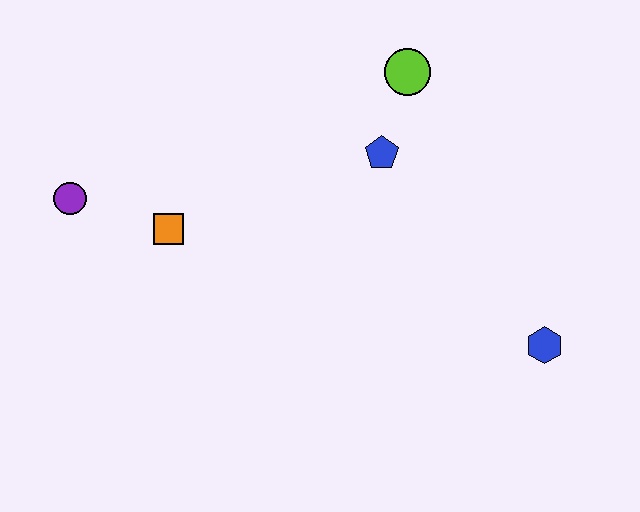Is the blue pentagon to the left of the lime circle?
Yes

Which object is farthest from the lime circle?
The purple circle is farthest from the lime circle.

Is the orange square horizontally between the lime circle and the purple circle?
Yes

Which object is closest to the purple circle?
The orange square is closest to the purple circle.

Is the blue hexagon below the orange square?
Yes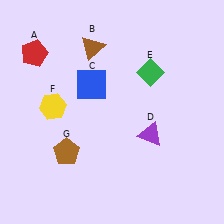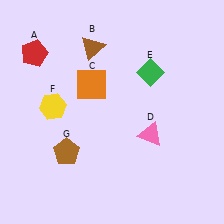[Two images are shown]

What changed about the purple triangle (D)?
In Image 1, D is purple. In Image 2, it changed to pink.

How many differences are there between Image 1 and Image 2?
There are 2 differences between the two images.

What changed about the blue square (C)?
In Image 1, C is blue. In Image 2, it changed to orange.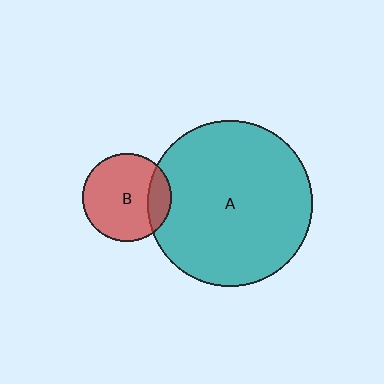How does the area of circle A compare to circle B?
Approximately 3.5 times.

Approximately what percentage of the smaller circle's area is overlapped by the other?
Approximately 20%.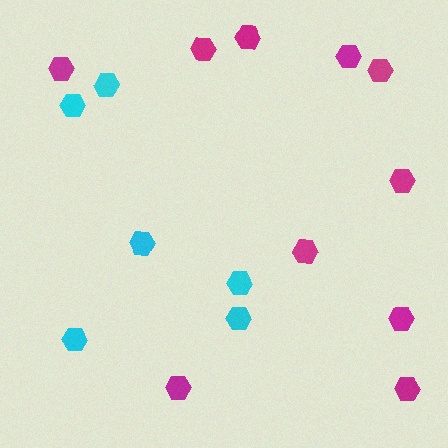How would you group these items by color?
There are 2 groups: one group of cyan hexagons (6) and one group of magenta hexagons (10).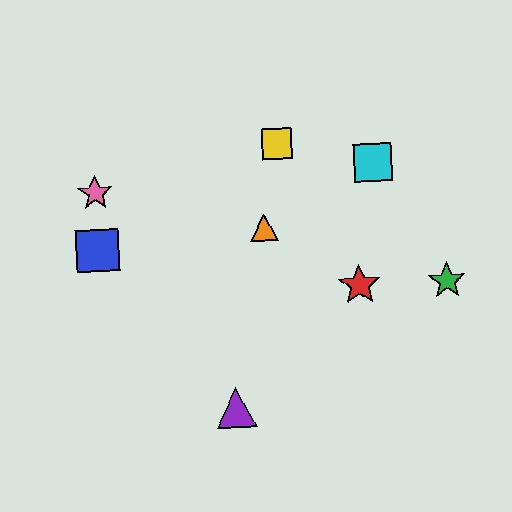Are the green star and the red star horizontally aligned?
Yes, both are at y≈281.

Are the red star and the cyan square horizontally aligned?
No, the red star is at y≈285 and the cyan square is at y≈162.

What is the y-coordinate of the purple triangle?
The purple triangle is at y≈408.